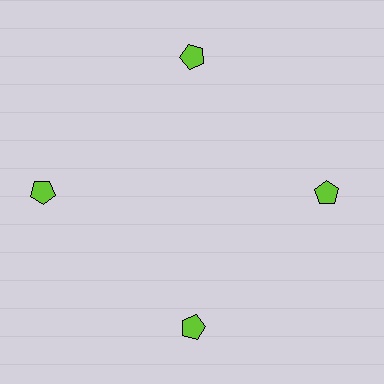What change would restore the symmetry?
The symmetry would be restored by moving it inward, back onto the ring so that all 4 pentagons sit at equal angles and equal distance from the center.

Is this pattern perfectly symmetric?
No. The 4 lime pentagons are arranged in a ring, but one element near the 9 o'clock position is pushed outward from the center, breaking the 4-fold rotational symmetry.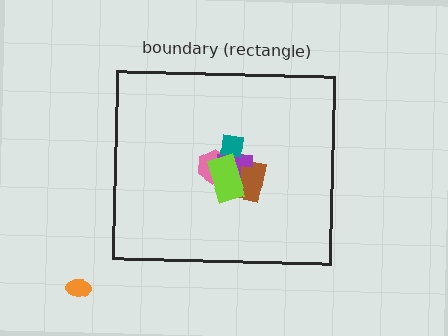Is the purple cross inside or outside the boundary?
Inside.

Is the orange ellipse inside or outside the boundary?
Outside.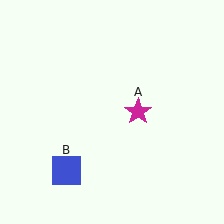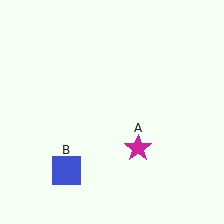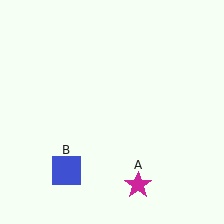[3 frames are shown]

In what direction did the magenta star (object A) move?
The magenta star (object A) moved down.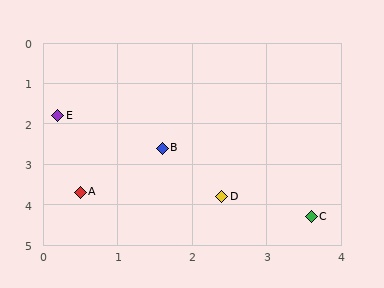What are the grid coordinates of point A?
Point A is at approximately (0.5, 3.7).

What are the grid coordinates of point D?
Point D is at approximately (2.4, 3.8).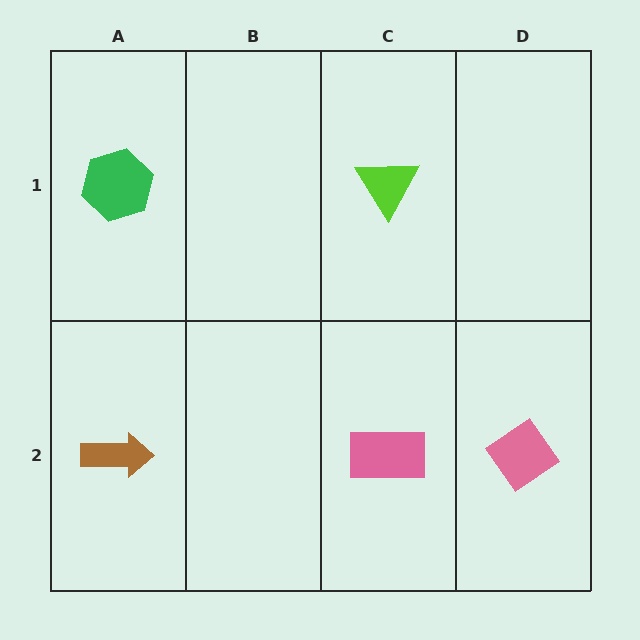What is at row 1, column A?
A green hexagon.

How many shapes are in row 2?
3 shapes.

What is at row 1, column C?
A lime triangle.